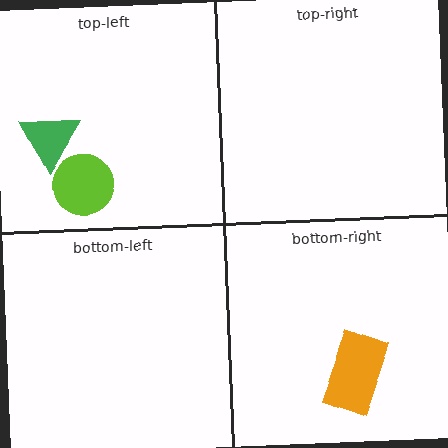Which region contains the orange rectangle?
The bottom-right region.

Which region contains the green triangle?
The top-left region.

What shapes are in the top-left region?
The lime circle, the green triangle.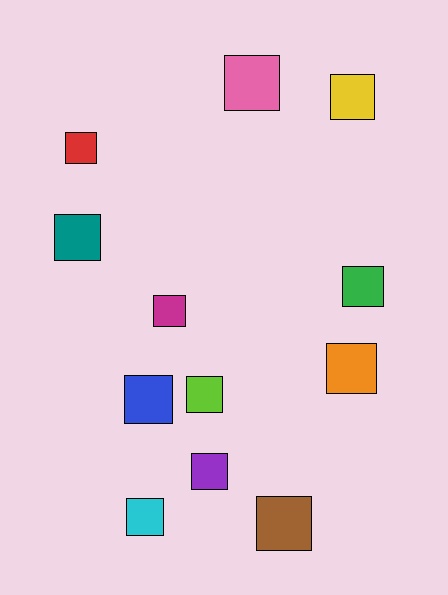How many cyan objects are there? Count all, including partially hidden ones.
There is 1 cyan object.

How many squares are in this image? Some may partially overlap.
There are 12 squares.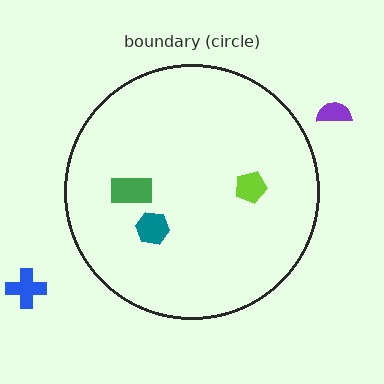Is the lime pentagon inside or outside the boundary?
Inside.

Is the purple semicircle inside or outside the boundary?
Outside.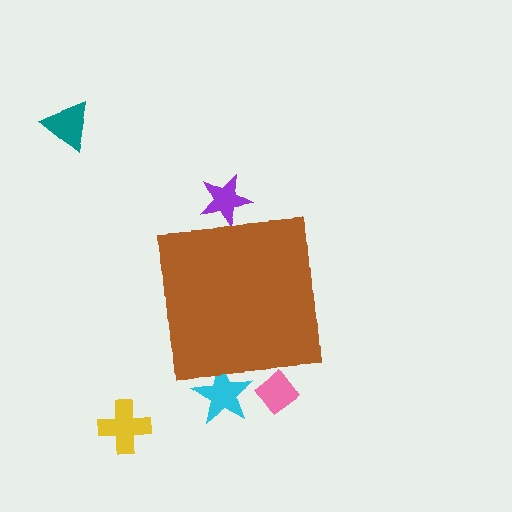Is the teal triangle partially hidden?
No, the teal triangle is fully visible.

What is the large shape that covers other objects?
A brown square.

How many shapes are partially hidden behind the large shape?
3 shapes are partially hidden.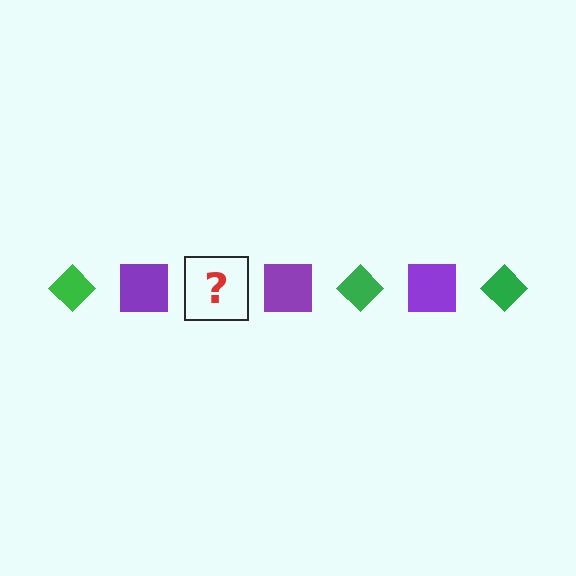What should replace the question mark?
The question mark should be replaced with a green diamond.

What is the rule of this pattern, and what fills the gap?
The rule is that the pattern alternates between green diamond and purple square. The gap should be filled with a green diamond.